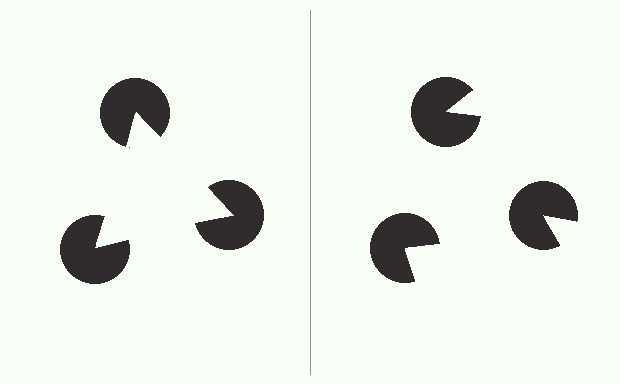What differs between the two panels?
The pac-man discs are positioned identically on both sides; only the wedge orientations differ. On the left they align to a triangle; on the right they are misaligned.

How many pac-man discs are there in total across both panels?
6 — 3 on each side.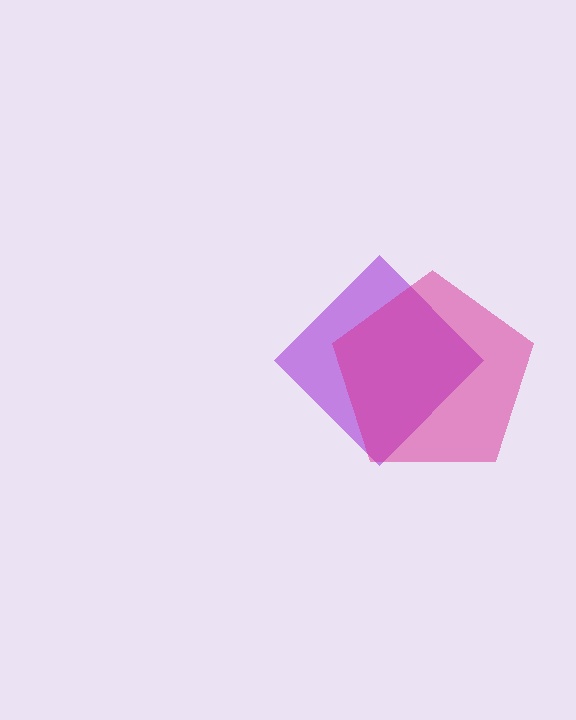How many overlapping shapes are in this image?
There are 2 overlapping shapes in the image.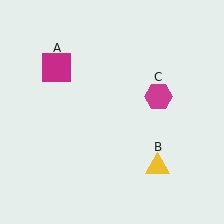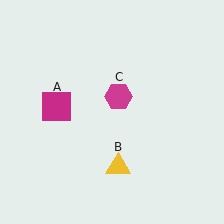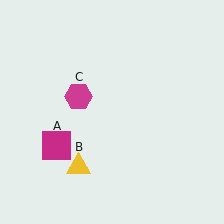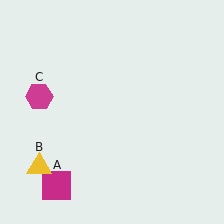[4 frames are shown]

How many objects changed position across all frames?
3 objects changed position: magenta square (object A), yellow triangle (object B), magenta hexagon (object C).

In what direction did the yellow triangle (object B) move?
The yellow triangle (object B) moved left.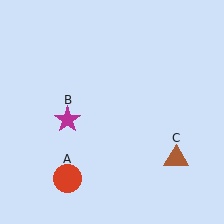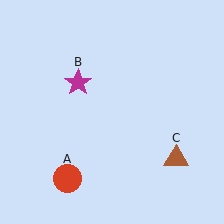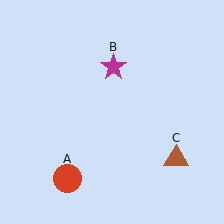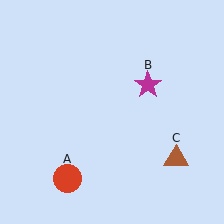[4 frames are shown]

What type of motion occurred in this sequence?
The magenta star (object B) rotated clockwise around the center of the scene.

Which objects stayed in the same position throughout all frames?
Red circle (object A) and brown triangle (object C) remained stationary.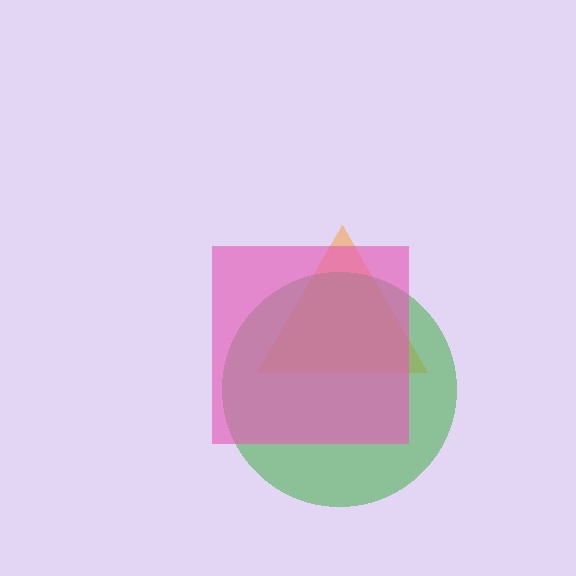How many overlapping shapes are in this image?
There are 3 overlapping shapes in the image.